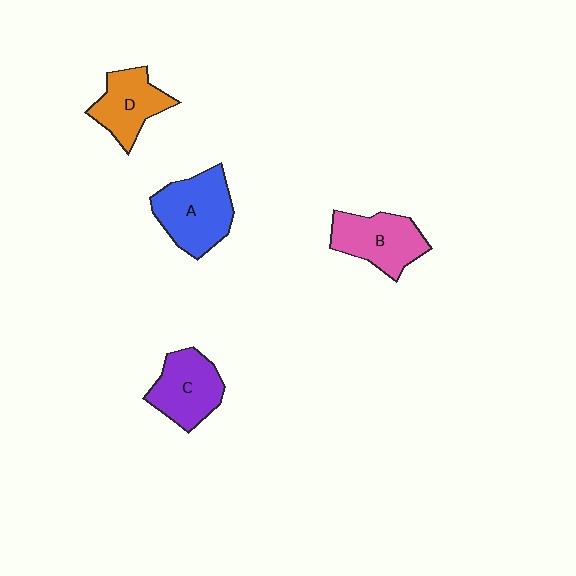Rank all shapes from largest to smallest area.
From largest to smallest: A (blue), B (pink), C (purple), D (orange).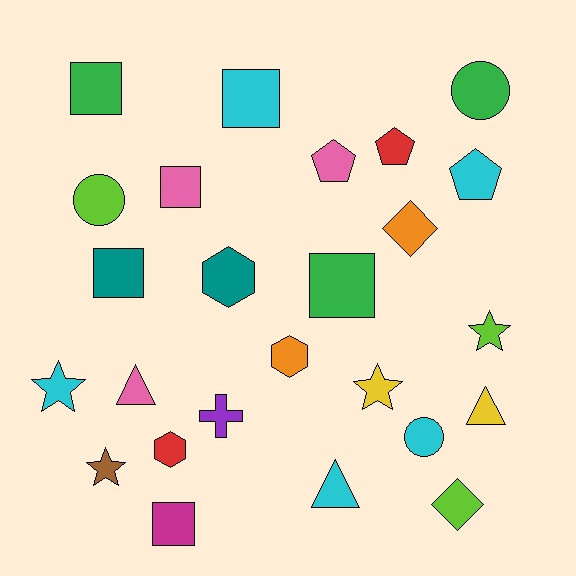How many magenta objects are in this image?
There is 1 magenta object.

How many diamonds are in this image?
There are 2 diamonds.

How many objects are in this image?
There are 25 objects.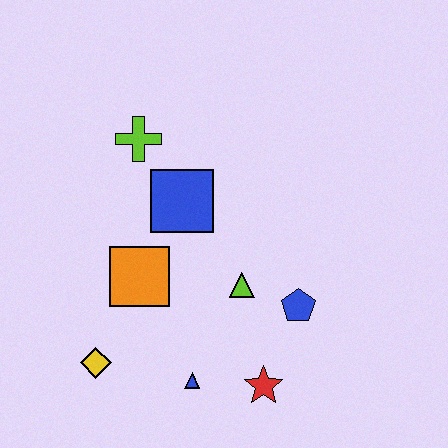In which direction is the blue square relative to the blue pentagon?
The blue square is to the left of the blue pentagon.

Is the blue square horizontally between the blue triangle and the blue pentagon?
No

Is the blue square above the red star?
Yes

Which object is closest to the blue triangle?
The red star is closest to the blue triangle.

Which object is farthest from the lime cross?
The red star is farthest from the lime cross.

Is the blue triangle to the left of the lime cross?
No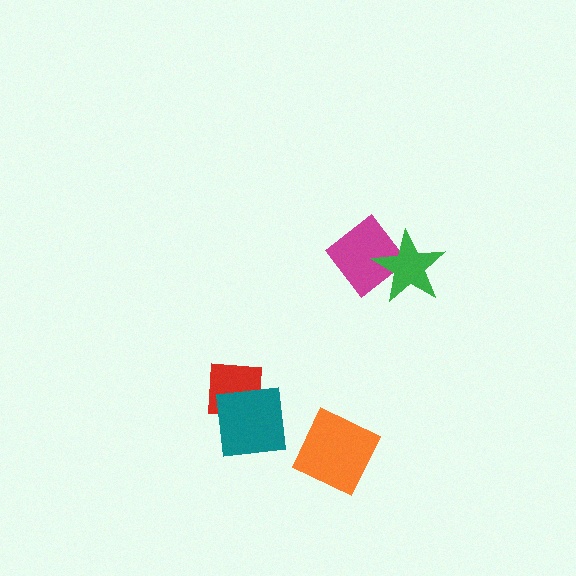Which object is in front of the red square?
The teal square is in front of the red square.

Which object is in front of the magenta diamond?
The green star is in front of the magenta diamond.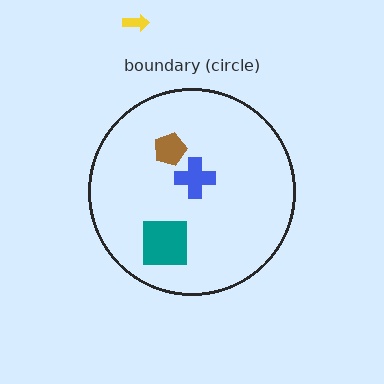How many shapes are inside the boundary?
3 inside, 1 outside.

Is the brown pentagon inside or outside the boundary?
Inside.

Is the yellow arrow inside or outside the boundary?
Outside.